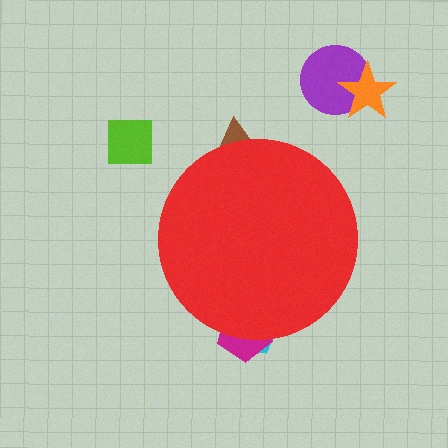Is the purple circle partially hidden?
No, the purple circle is fully visible.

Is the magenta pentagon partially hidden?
Yes, the magenta pentagon is partially hidden behind the red circle.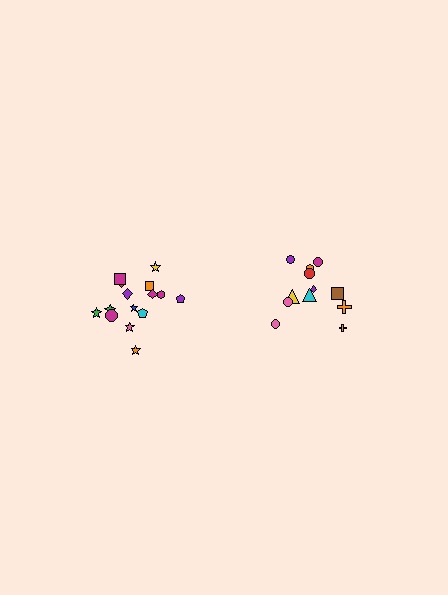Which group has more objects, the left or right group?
The left group.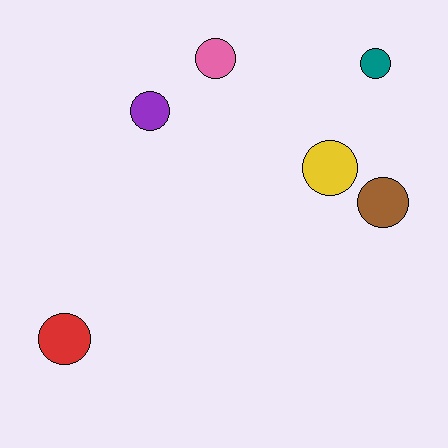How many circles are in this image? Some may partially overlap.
There are 6 circles.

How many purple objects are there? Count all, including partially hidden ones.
There is 1 purple object.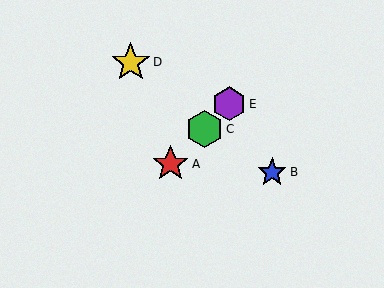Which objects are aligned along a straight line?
Objects A, C, E are aligned along a straight line.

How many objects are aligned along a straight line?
3 objects (A, C, E) are aligned along a straight line.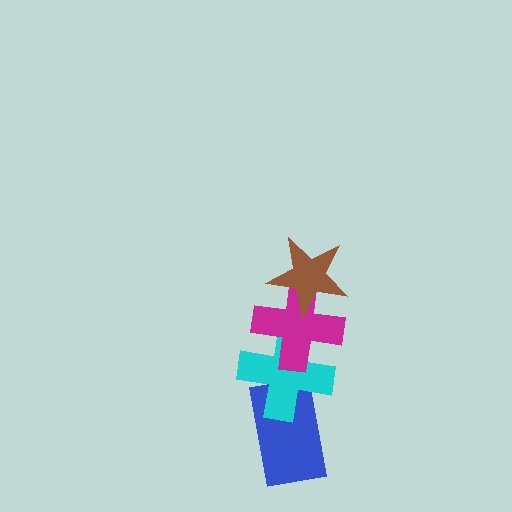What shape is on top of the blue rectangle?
The cyan cross is on top of the blue rectangle.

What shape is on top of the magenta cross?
The brown star is on top of the magenta cross.